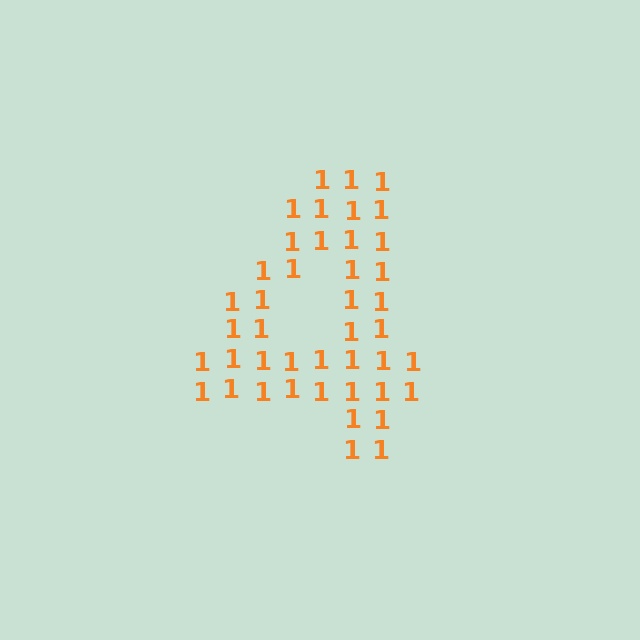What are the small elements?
The small elements are digit 1's.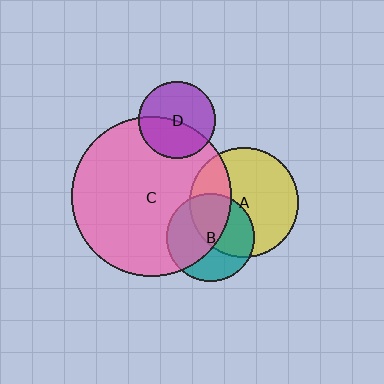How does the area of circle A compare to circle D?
Approximately 2.0 times.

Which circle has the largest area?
Circle C (pink).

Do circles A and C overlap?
Yes.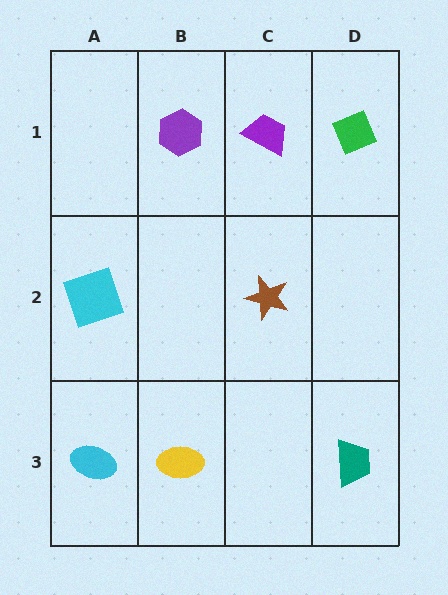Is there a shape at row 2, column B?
No, that cell is empty.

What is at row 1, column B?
A purple hexagon.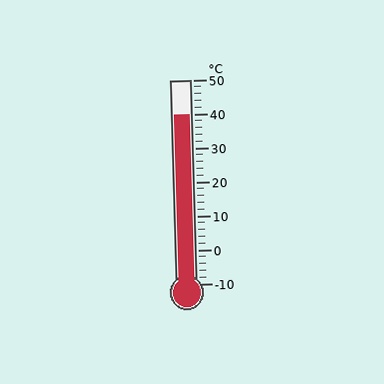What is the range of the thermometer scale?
The thermometer scale ranges from -10°C to 50°C.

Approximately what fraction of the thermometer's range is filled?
The thermometer is filled to approximately 85% of its range.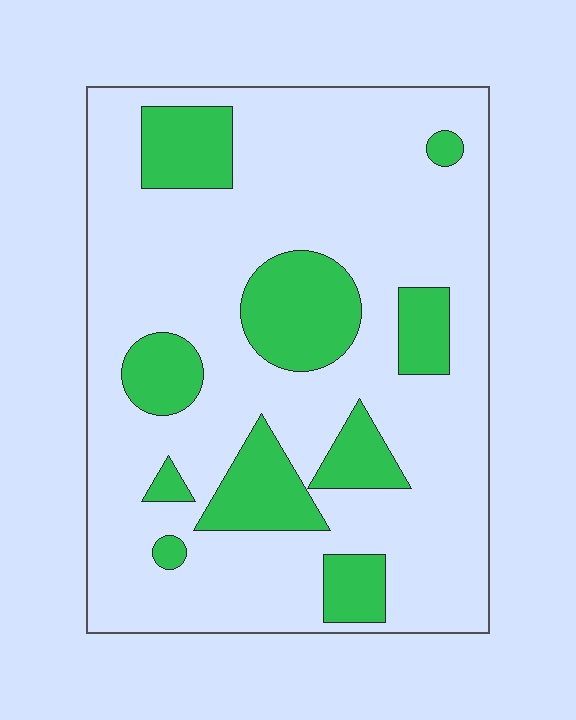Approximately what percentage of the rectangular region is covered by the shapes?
Approximately 25%.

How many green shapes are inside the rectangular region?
10.